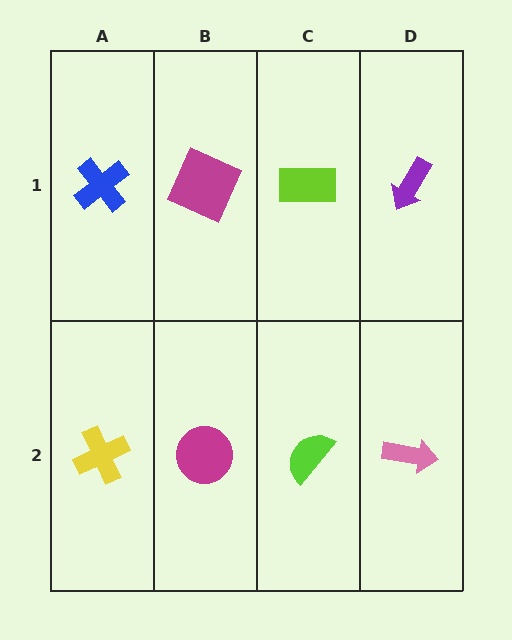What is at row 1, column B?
A magenta square.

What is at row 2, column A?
A yellow cross.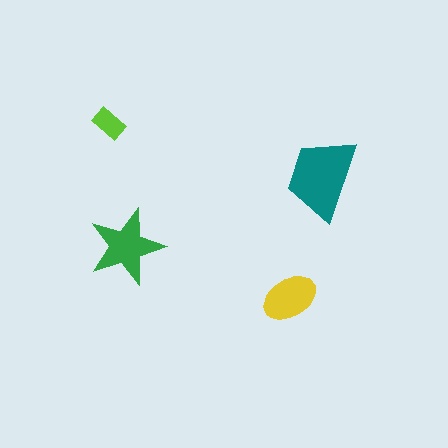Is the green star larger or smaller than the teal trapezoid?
Smaller.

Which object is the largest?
The teal trapezoid.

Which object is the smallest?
The lime rectangle.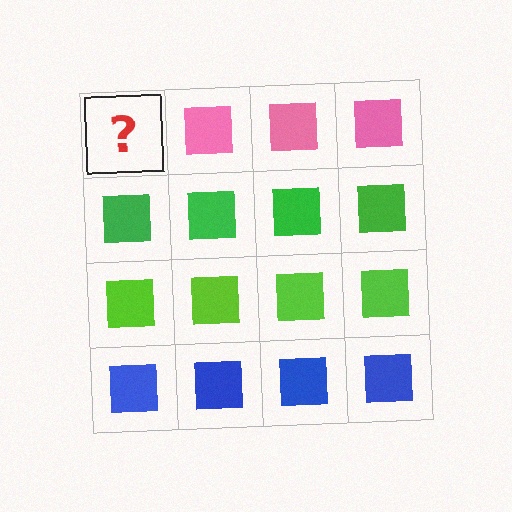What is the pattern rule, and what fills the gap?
The rule is that each row has a consistent color. The gap should be filled with a pink square.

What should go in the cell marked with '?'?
The missing cell should contain a pink square.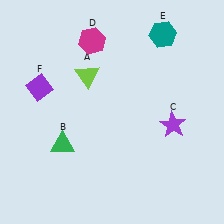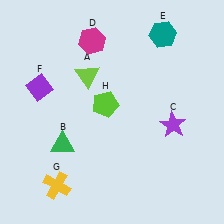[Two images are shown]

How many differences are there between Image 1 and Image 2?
There are 2 differences between the two images.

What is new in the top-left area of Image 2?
A lime pentagon (H) was added in the top-left area of Image 2.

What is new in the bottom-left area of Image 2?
A yellow cross (G) was added in the bottom-left area of Image 2.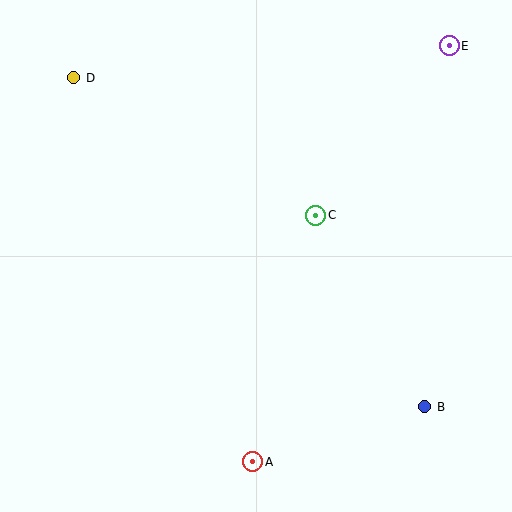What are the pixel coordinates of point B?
Point B is at (425, 407).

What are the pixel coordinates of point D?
Point D is at (74, 78).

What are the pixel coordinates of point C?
Point C is at (316, 215).